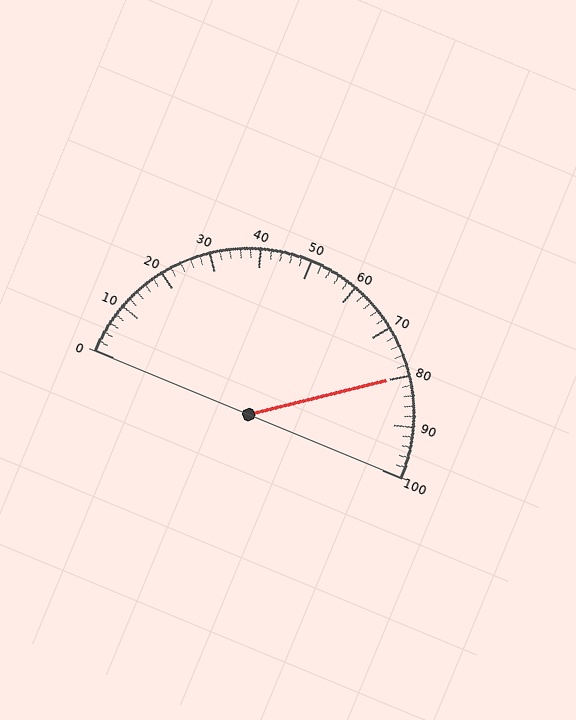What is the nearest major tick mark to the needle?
The nearest major tick mark is 80.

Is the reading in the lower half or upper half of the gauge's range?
The reading is in the upper half of the range (0 to 100).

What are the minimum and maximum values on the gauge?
The gauge ranges from 0 to 100.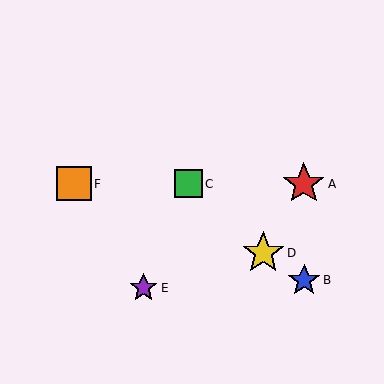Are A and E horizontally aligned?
No, A is at y≈184 and E is at y≈288.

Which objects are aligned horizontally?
Objects A, C, F are aligned horizontally.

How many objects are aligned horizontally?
3 objects (A, C, F) are aligned horizontally.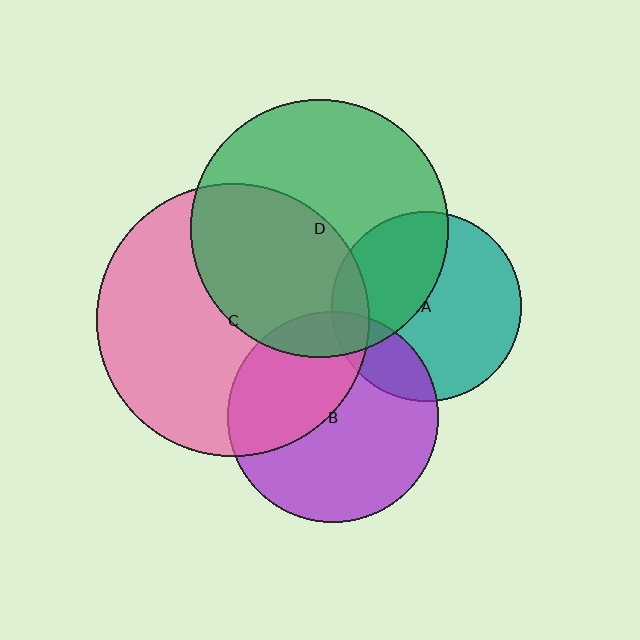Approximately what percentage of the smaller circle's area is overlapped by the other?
Approximately 45%.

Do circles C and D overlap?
Yes.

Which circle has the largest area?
Circle C (pink).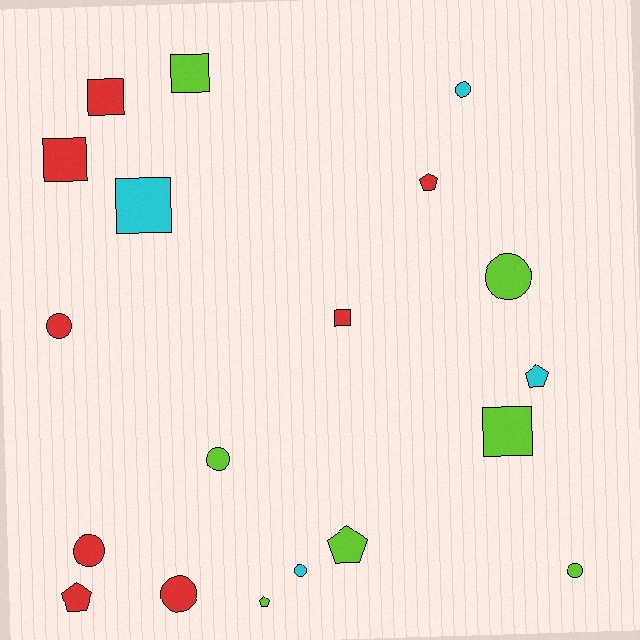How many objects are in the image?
There are 19 objects.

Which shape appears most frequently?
Circle, with 8 objects.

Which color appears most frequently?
Red, with 8 objects.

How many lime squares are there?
There are 2 lime squares.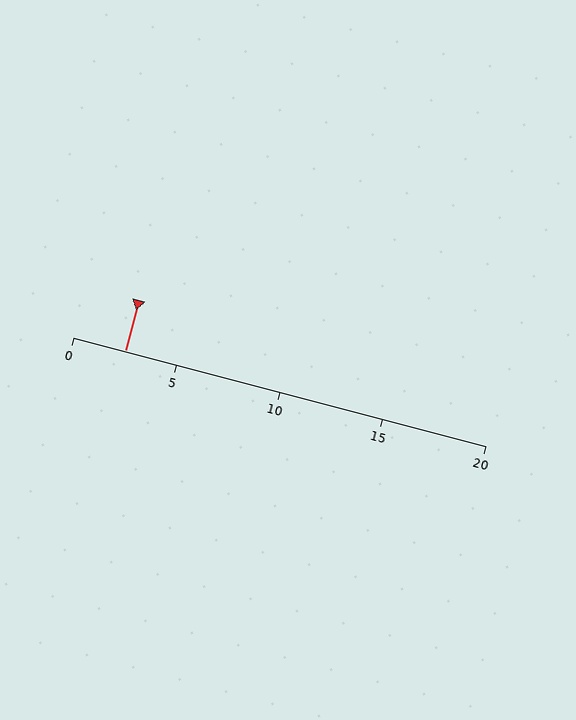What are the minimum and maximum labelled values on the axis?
The axis runs from 0 to 20.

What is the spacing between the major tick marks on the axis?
The major ticks are spaced 5 apart.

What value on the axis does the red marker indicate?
The marker indicates approximately 2.5.